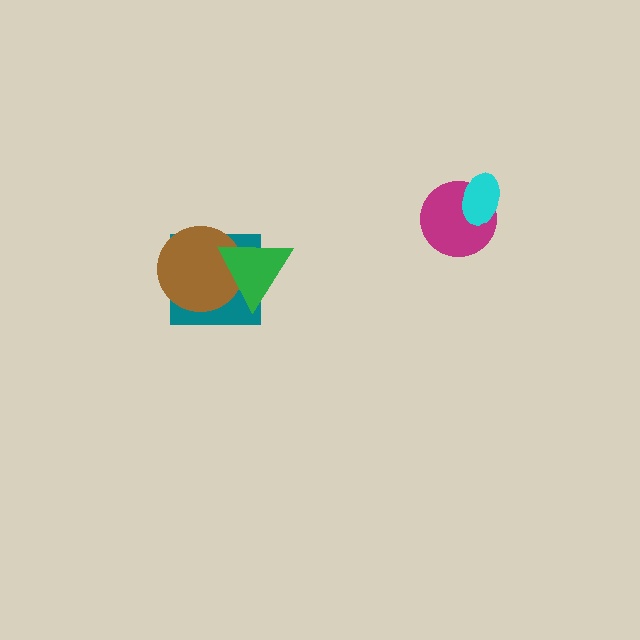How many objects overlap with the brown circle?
2 objects overlap with the brown circle.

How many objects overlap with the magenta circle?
1 object overlaps with the magenta circle.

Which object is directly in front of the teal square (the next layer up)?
The brown circle is directly in front of the teal square.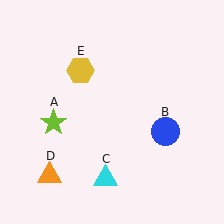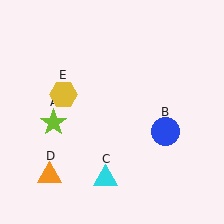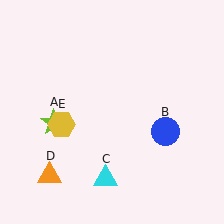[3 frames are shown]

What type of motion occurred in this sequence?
The yellow hexagon (object E) rotated counterclockwise around the center of the scene.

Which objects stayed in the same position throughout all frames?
Lime star (object A) and blue circle (object B) and cyan triangle (object C) and orange triangle (object D) remained stationary.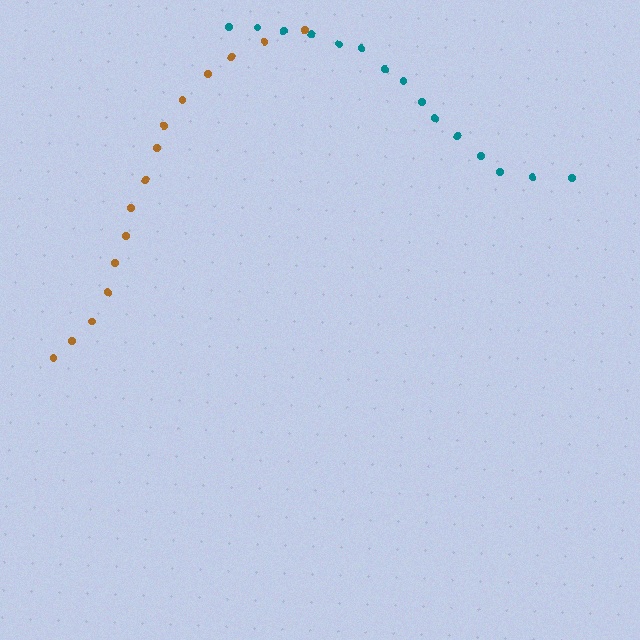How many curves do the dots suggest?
There are 2 distinct paths.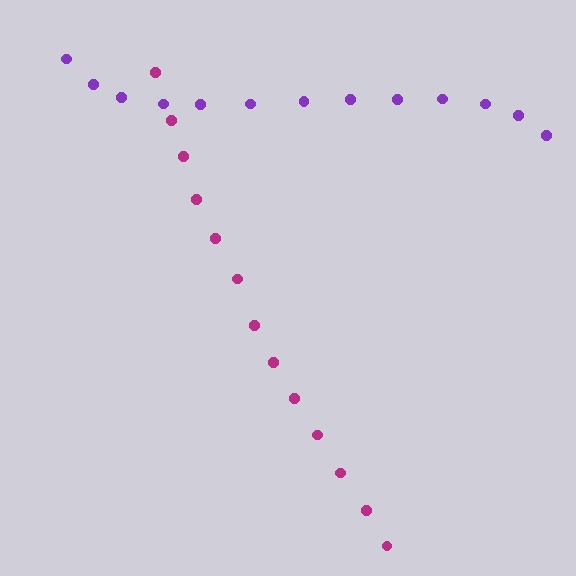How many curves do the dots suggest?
There are 2 distinct paths.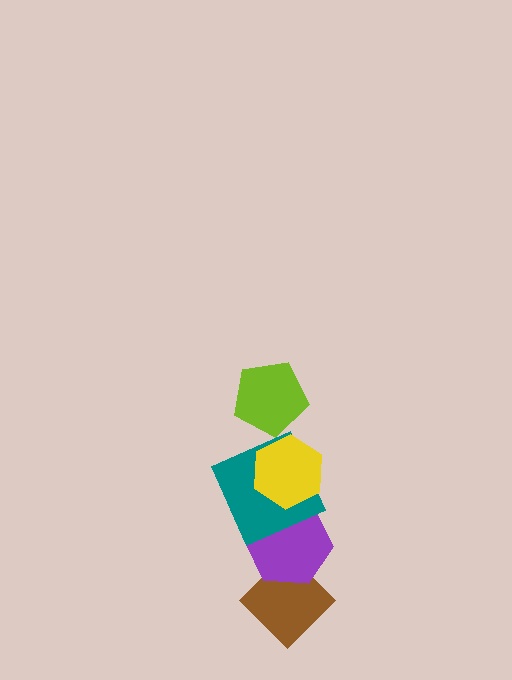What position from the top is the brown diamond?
The brown diamond is 5th from the top.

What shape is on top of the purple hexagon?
The teal square is on top of the purple hexagon.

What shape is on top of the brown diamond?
The purple hexagon is on top of the brown diamond.